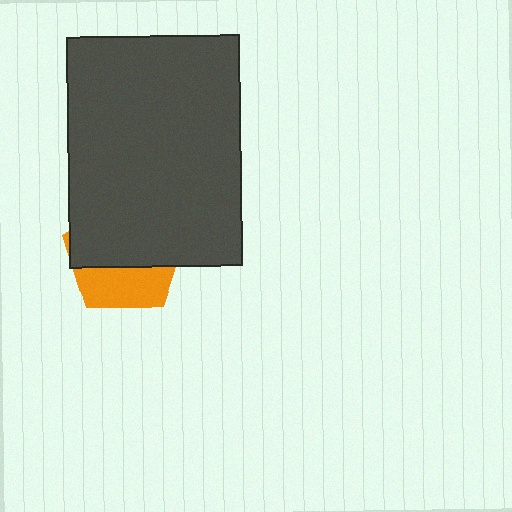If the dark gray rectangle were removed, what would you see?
You would see the complete orange pentagon.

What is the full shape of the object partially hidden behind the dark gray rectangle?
The partially hidden object is an orange pentagon.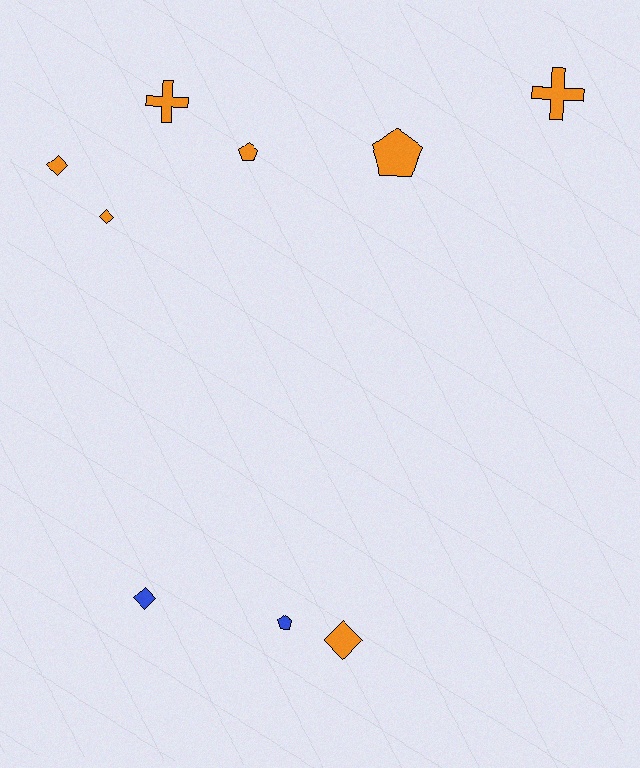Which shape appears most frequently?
Diamond, with 4 objects.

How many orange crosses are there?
There are 2 orange crosses.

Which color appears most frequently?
Orange, with 7 objects.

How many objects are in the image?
There are 9 objects.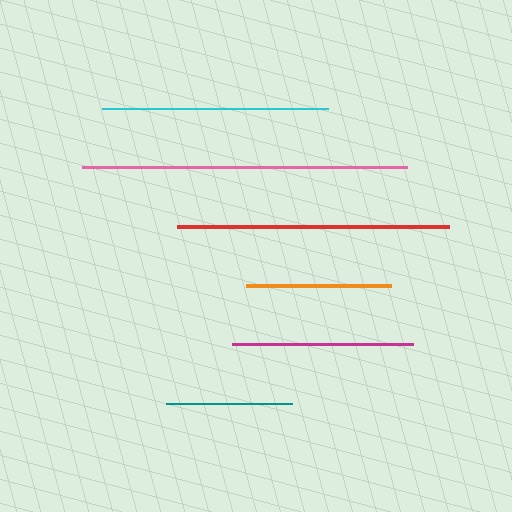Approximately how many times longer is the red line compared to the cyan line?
The red line is approximately 1.2 times the length of the cyan line.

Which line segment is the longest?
The pink line is the longest at approximately 325 pixels.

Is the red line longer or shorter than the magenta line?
The red line is longer than the magenta line.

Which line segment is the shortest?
The teal line is the shortest at approximately 125 pixels.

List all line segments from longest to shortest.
From longest to shortest: pink, red, cyan, magenta, orange, teal.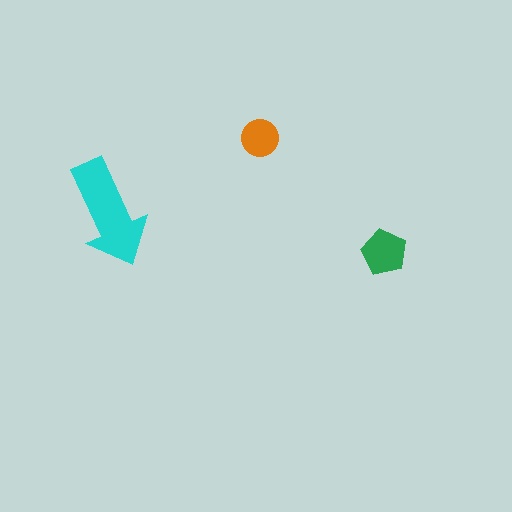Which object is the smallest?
The orange circle.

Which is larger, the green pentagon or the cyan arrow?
The cyan arrow.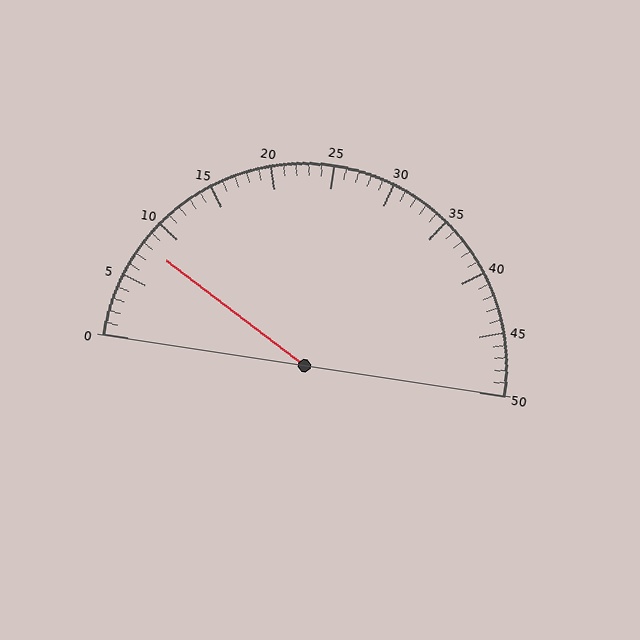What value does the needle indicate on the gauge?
The needle indicates approximately 8.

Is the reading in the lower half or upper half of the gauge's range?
The reading is in the lower half of the range (0 to 50).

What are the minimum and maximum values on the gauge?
The gauge ranges from 0 to 50.